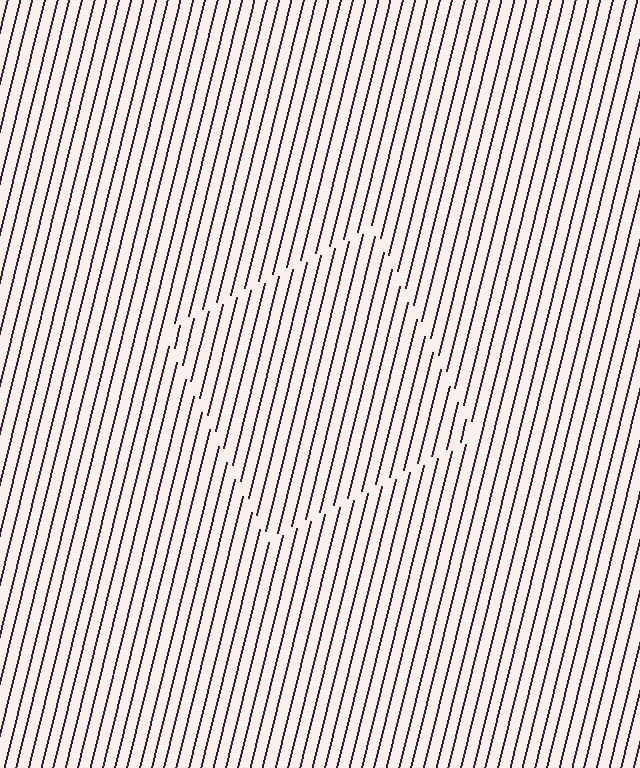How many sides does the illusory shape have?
4 sides — the line-ends trace a square.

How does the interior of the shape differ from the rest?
The interior of the shape contains the same grating, shifted by half a period — the contour is defined by the phase discontinuity where line-ends from the inner and outer gratings abut.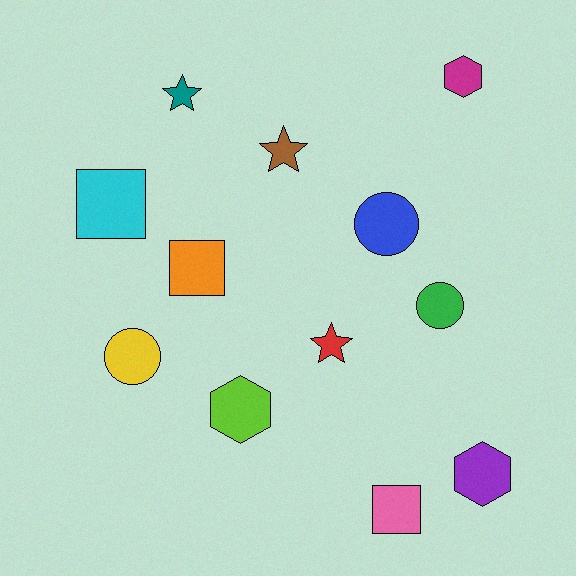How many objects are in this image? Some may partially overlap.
There are 12 objects.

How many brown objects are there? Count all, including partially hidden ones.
There is 1 brown object.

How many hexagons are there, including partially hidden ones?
There are 3 hexagons.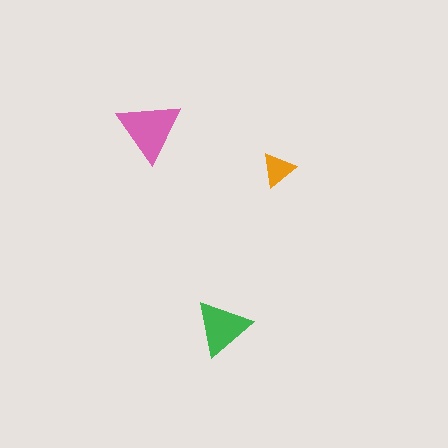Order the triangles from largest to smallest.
the pink one, the green one, the orange one.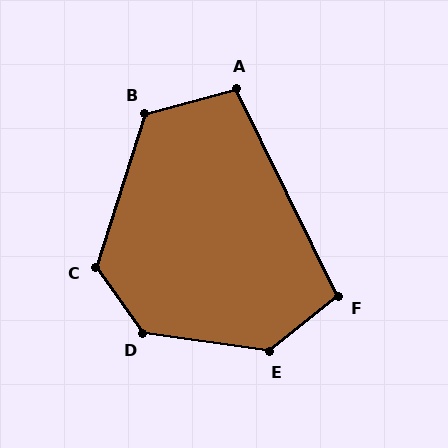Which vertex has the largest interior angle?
D, at approximately 134 degrees.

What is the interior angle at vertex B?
Approximately 123 degrees (obtuse).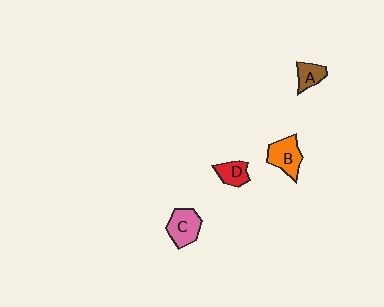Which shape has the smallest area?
Shape A (brown).